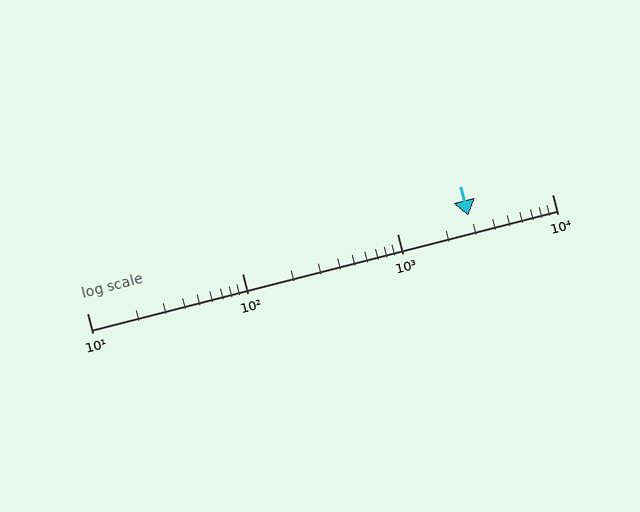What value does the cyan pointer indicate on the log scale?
The pointer indicates approximately 2900.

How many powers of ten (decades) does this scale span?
The scale spans 3 decades, from 10 to 10000.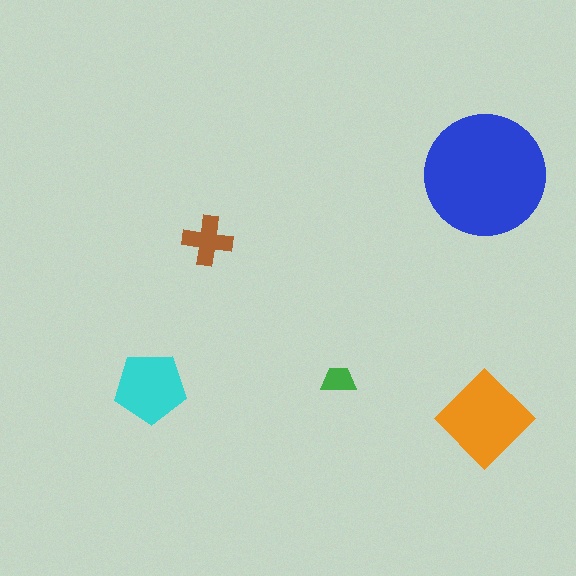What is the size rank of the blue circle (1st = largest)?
1st.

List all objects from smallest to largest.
The green trapezoid, the brown cross, the cyan pentagon, the orange diamond, the blue circle.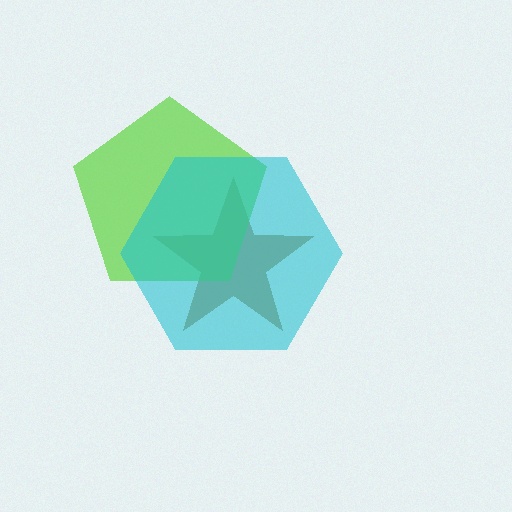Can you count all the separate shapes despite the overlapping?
Yes, there are 3 separate shapes.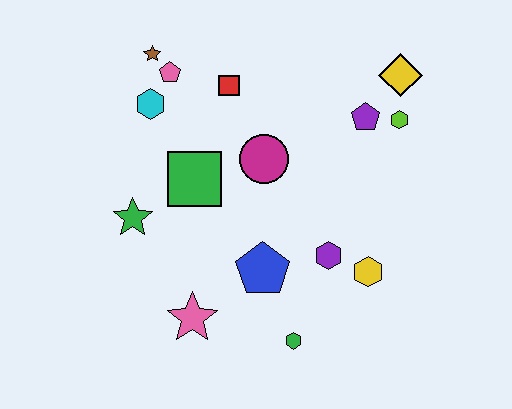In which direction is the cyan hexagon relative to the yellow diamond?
The cyan hexagon is to the left of the yellow diamond.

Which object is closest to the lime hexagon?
The purple pentagon is closest to the lime hexagon.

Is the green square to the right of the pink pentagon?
Yes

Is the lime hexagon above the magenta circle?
Yes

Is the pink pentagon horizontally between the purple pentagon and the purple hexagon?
No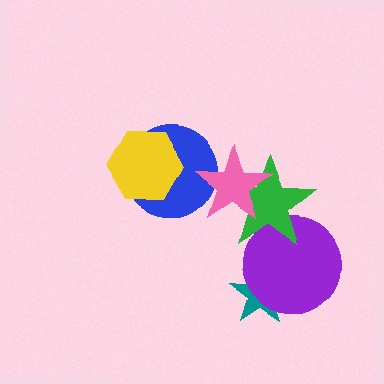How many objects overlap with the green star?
2 objects overlap with the green star.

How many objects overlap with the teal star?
1 object overlaps with the teal star.